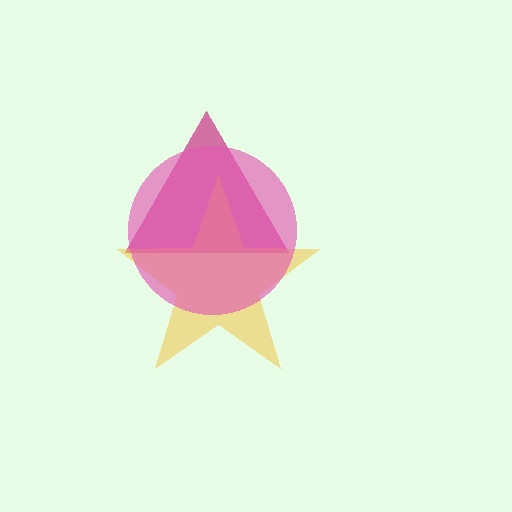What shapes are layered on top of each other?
The layered shapes are: a magenta triangle, a yellow star, a pink circle.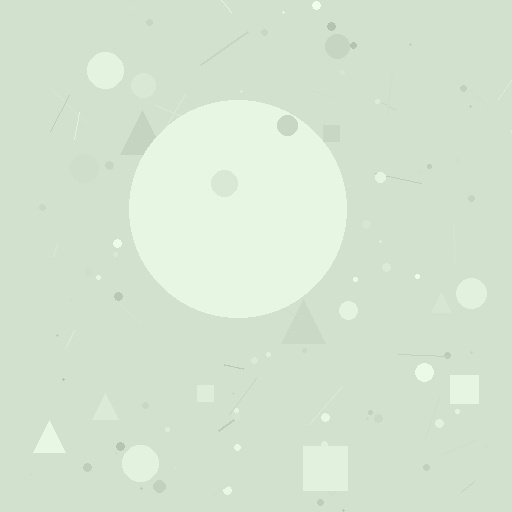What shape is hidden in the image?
A circle is hidden in the image.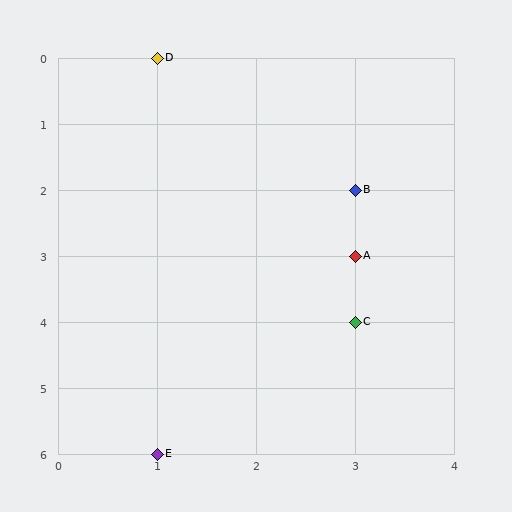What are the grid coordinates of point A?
Point A is at grid coordinates (3, 3).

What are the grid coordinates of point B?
Point B is at grid coordinates (3, 2).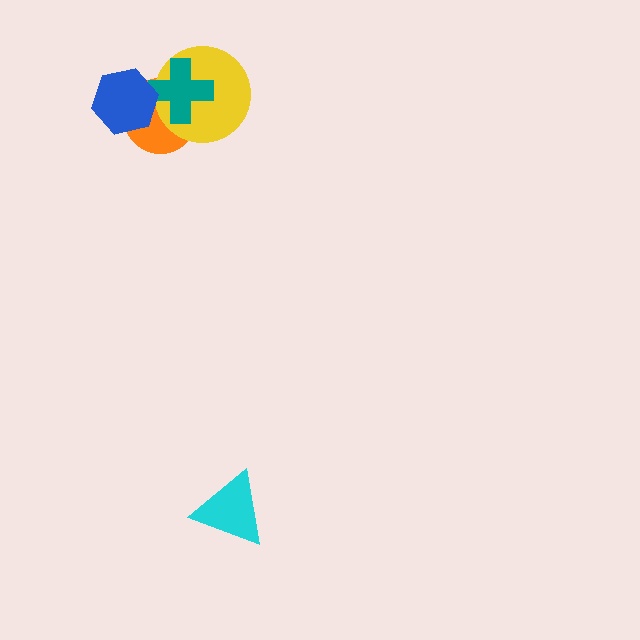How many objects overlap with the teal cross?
3 objects overlap with the teal cross.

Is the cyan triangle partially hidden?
No, no other shape covers it.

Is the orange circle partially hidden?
Yes, it is partially covered by another shape.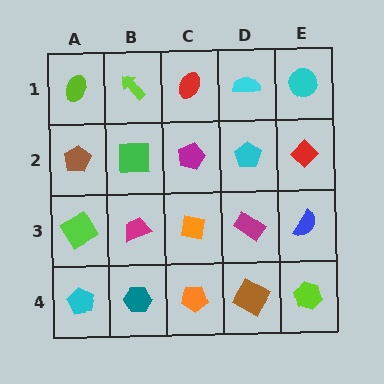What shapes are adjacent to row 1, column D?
A cyan pentagon (row 2, column D), a red ellipse (row 1, column C), a cyan circle (row 1, column E).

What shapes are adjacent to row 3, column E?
A red diamond (row 2, column E), a lime hexagon (row 4, column E), a magenta rectangle (row 3, column D).